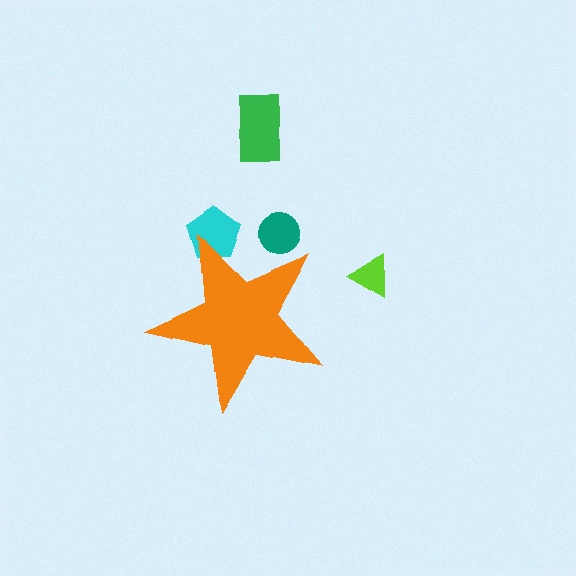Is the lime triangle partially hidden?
No, the lime triangle is fully visible.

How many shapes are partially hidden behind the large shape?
2 shapes are partially hidden.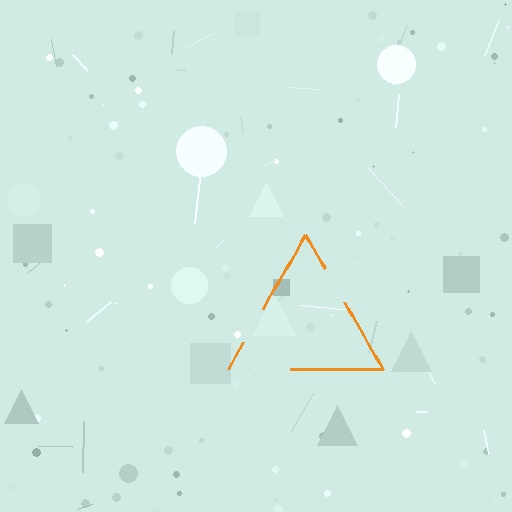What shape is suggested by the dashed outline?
The dashed outline suggests a triangle.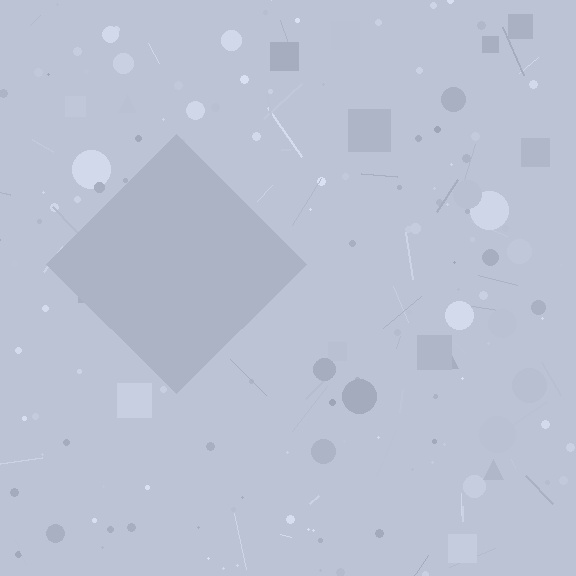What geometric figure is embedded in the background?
A diamond is embedded in the background.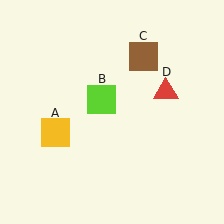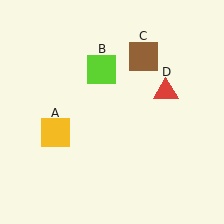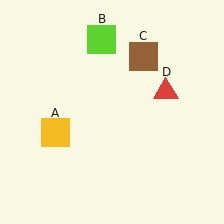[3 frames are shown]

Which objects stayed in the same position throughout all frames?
Yellow square (object A) and brown square (object C) and red triangle (object D) remained stationary.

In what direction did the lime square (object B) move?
The lime square (object B) moved up.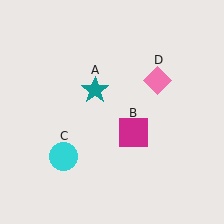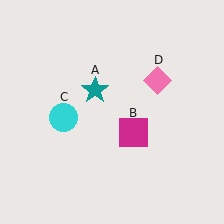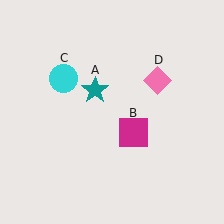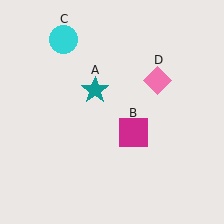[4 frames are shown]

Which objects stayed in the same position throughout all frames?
Teal star (object A) and magenta square (object B) and pink diamond (object D) remained stationary.